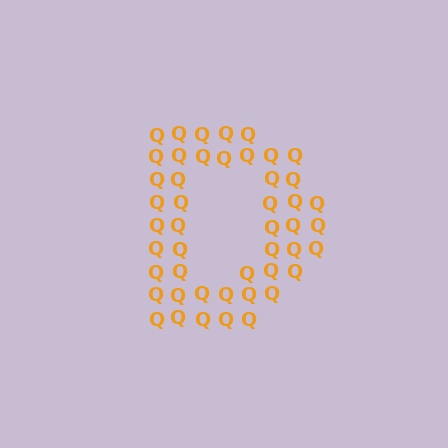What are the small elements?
The small elements are letter Q's.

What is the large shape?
The large shape is the letter D.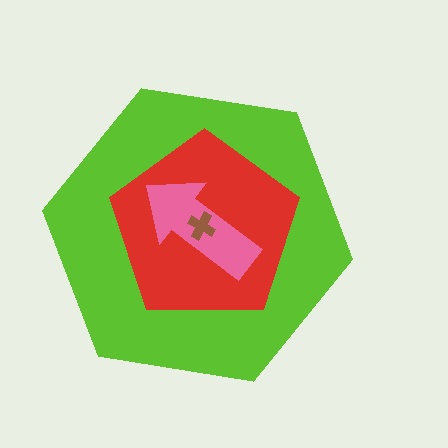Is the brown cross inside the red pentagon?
Yes.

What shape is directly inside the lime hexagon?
The red pentagon.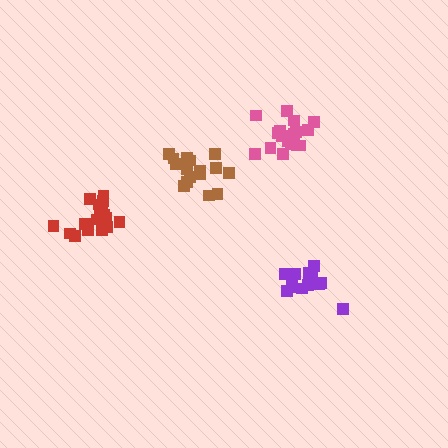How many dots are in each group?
Group 1: 15 dots, Group 2: 16 dots, Group 3: 17 dots, Group 4: 18 dots (66 total).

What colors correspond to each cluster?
The clusters are colored: purple, brown, red, pink.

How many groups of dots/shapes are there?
There are 4 groups.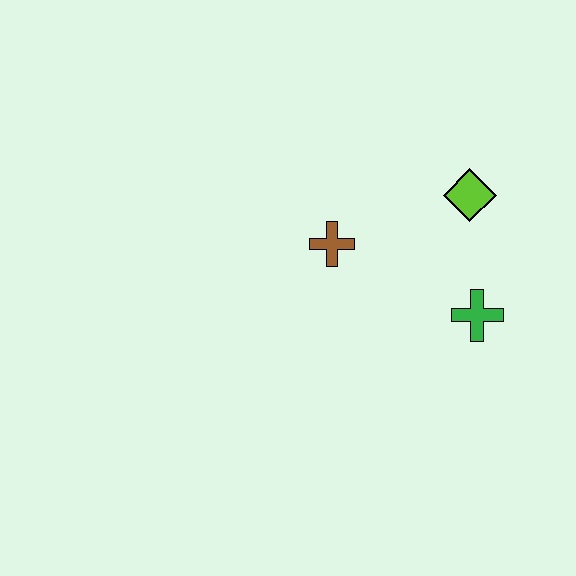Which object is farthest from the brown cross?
The green cross is farthest from the brown cross.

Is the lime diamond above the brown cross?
Yes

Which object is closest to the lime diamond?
The green cross is closest to the lime diamond.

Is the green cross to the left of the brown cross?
No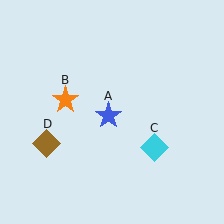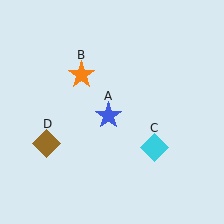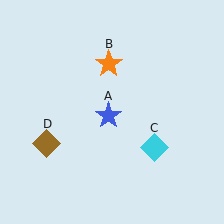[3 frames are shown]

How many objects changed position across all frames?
1 object changed position: orange star (object B).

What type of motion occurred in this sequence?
The orange star (object B) rotated clockwise around the center of the scene.